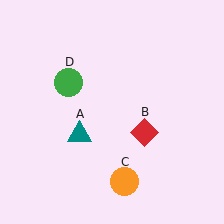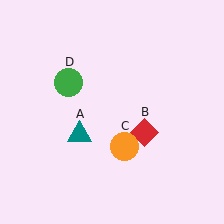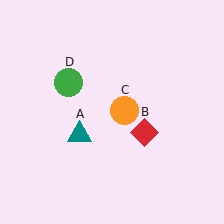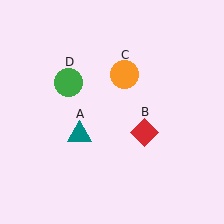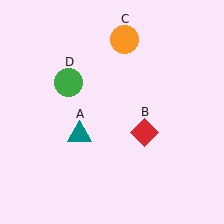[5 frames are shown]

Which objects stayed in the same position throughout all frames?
Teal triangle (object A) and red diamond (object B) and green circle (object D) remained stationary.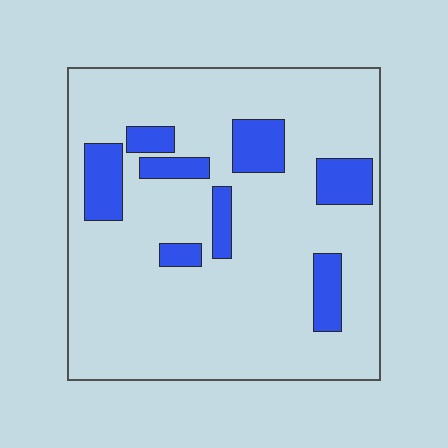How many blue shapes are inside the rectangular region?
8.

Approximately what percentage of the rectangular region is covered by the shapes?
Approximately 15%.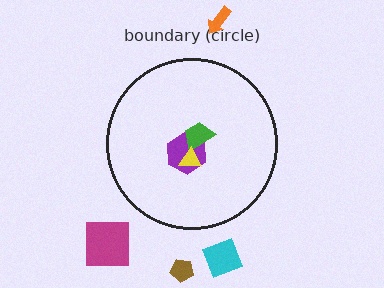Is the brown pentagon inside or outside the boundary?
Outside.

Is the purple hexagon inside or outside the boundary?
Inside.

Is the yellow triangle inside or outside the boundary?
Inside.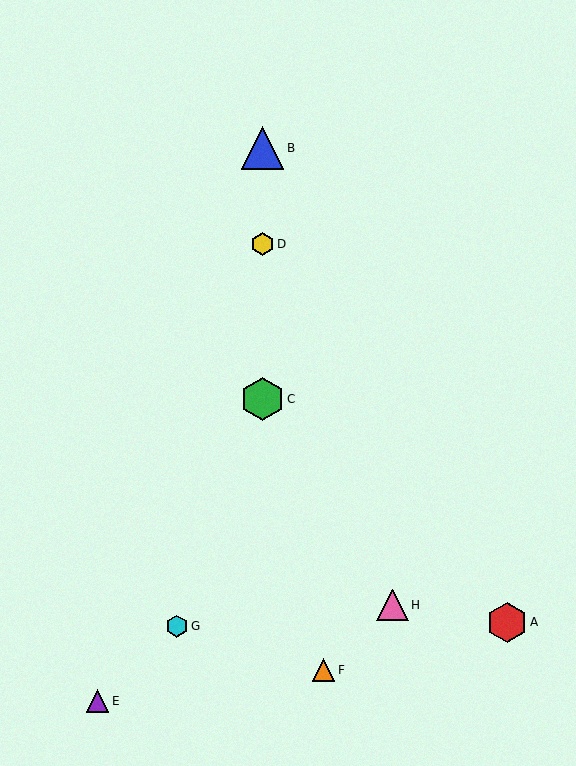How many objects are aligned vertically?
3 objects (B, C, D) are aligned vertically.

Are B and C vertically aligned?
Yes, both are at x≈262.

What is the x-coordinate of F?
Object F is at x≈323.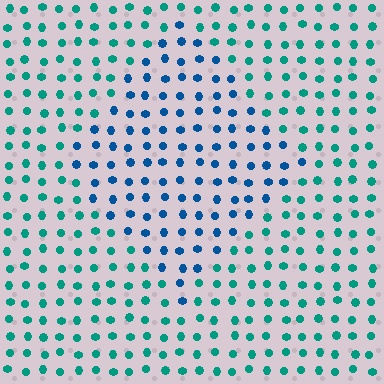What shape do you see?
I see a diamond.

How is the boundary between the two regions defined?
The boundary is defined purely by a slight shift in hue (about 38 degrees). Spacing, size, and orientation are identical on both sides.